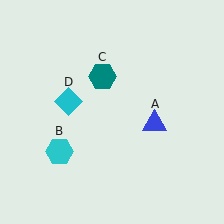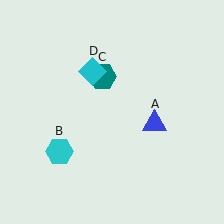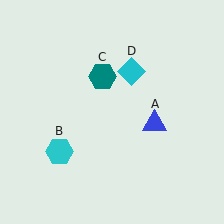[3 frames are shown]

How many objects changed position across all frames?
1 object changed position: cyan diamond (object D).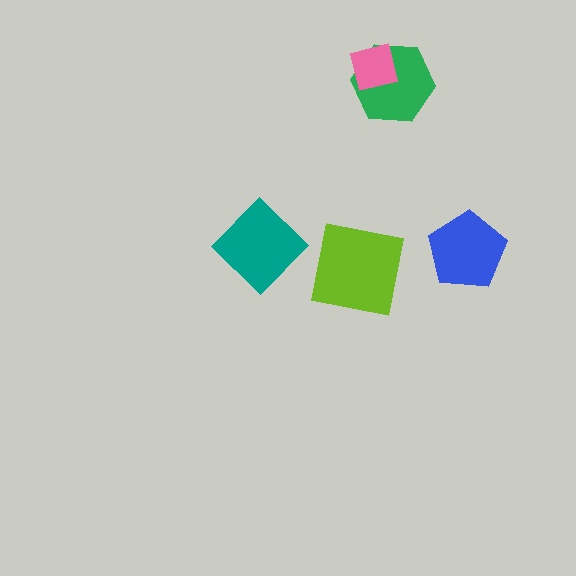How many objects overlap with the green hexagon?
1 object overlaps with the green hexagon.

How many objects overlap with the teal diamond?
0 objects overlap with the teal diamond.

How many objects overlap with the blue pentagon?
0 objects overlap with the blue pentagon.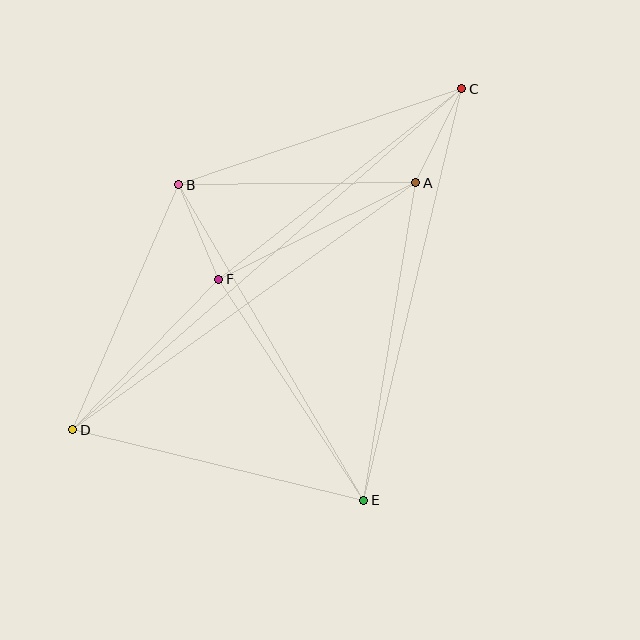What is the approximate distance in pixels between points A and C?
The distance between A and C is approximately 105 pixels.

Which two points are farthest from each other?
Points C and D are farthest from each other.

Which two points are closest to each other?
Points B and F are closest to each other.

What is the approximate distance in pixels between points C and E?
The distance between C and E is approximately 423 pixels.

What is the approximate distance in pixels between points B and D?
The distance between B and D is approximately 267 pixels.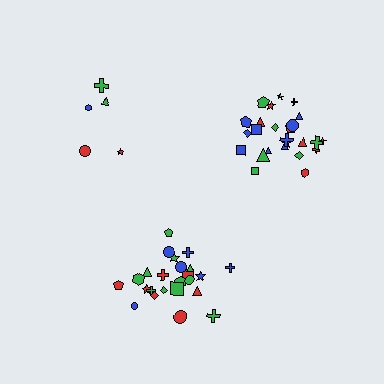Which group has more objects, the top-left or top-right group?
The top-right group.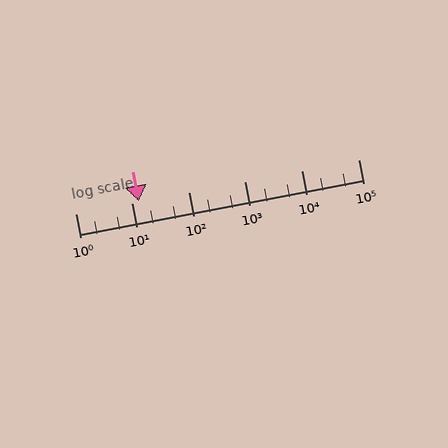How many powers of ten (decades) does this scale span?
The scale spans 5 decades, from 1 to 100000.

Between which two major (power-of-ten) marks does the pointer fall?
The pointer is between 10 and 100.